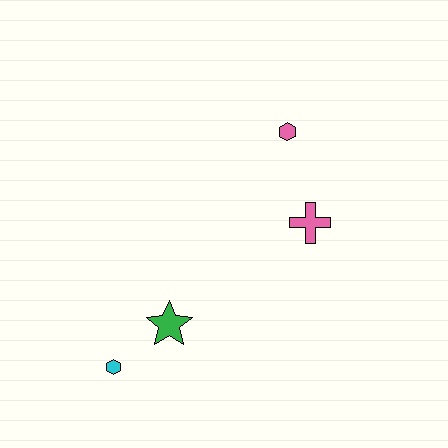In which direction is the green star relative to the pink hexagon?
The green star is below the pink hexagon.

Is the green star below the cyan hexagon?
No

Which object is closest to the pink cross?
The pink hexagon is closest to the pink cross.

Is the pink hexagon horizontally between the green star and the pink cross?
Yes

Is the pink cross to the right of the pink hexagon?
Yes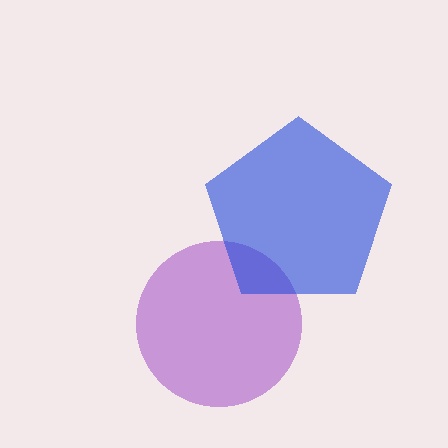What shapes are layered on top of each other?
The layered shapes are: a purple circle, a blue pentagon.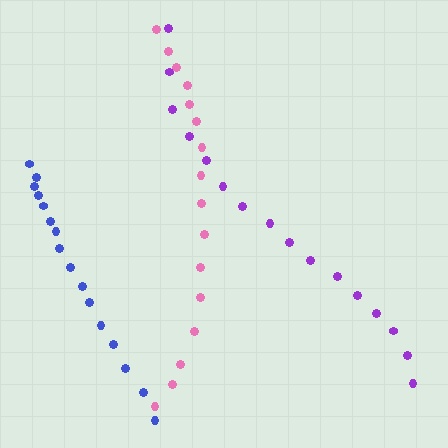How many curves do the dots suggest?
There are 3 distinct paths.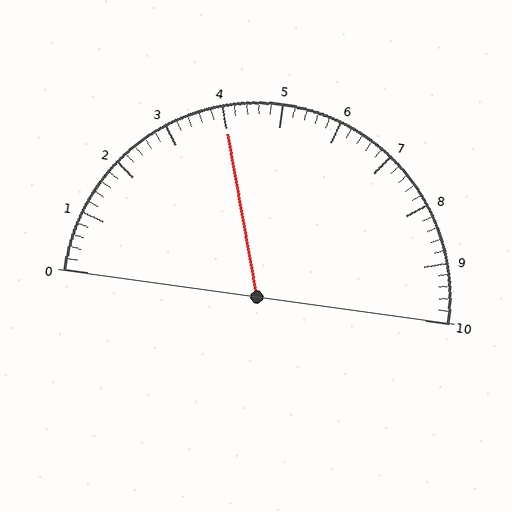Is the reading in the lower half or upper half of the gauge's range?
The reading is in the lower half of the range (0 to 10).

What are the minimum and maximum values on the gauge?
The gauge ranges from 0 to 10.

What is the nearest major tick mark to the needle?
The nearest major tick mark is 4.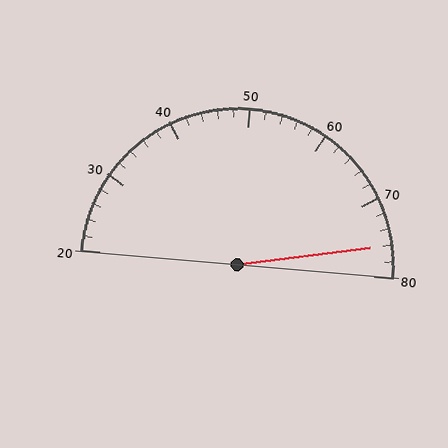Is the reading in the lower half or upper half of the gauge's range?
The reading is in the upper half of the range (20 to 80).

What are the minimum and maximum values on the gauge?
The gauge ranges from 20 to 80.